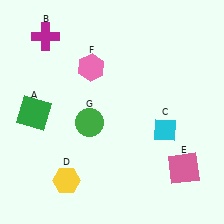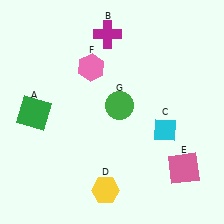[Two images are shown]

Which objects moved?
The objects that moved are: the magenta cross (B), the yellow hexagon (D), the green circle (G).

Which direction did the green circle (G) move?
The green circle (G) moved right.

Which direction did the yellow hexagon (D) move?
The yellow hexagon (D) moved right.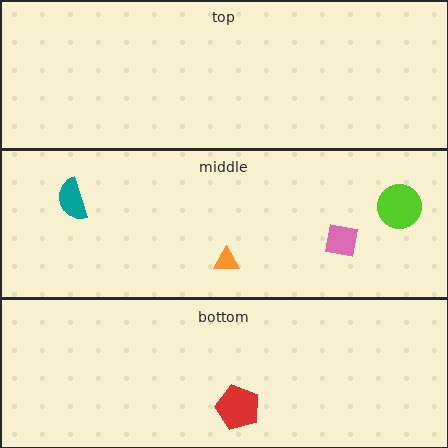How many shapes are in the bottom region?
1.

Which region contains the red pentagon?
The bottom region.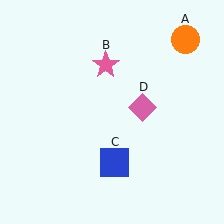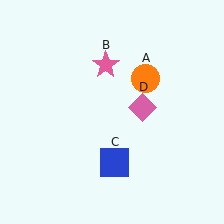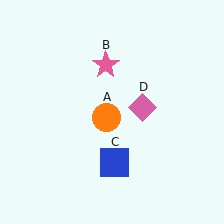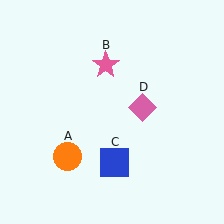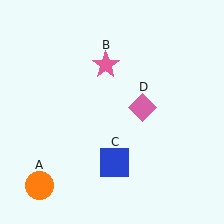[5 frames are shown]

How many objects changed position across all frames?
1 object changed position: orange circle (object A).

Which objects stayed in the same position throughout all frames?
Pink star (object B) and blue square (object C) and pink diamond (object D) remained stationary.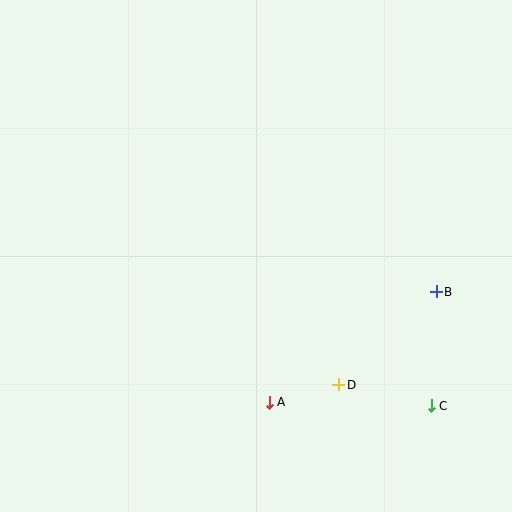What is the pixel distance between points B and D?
The distance between B and D is 135 pixels.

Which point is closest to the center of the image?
Point A at (269, 402) is closest to the center.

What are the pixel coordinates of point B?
Point B is at (436, 292).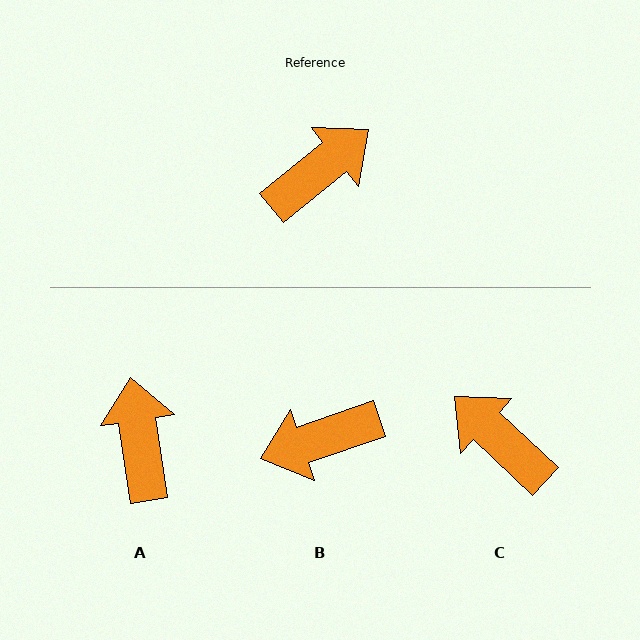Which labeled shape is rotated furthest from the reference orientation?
B, about 160 degrees away.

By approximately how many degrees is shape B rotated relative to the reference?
Approximately 160 degrees counter-clockwise.